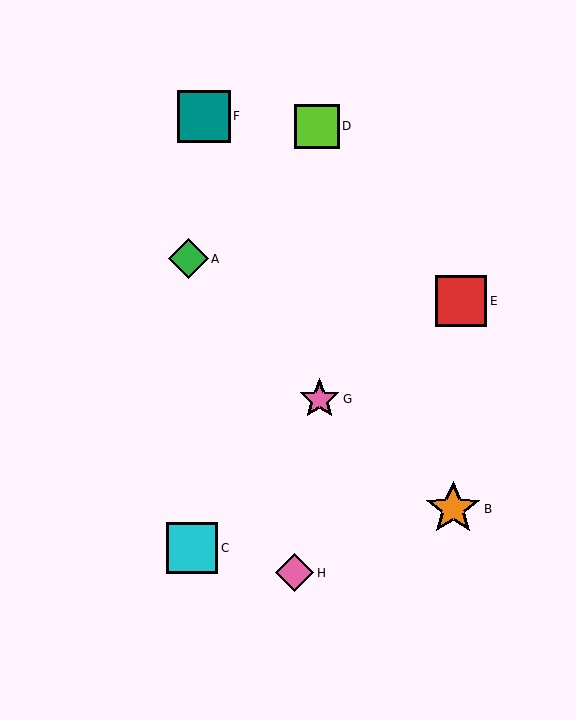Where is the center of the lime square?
The center of the lime square is at (317, 126).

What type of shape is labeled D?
Shape D is a lime square.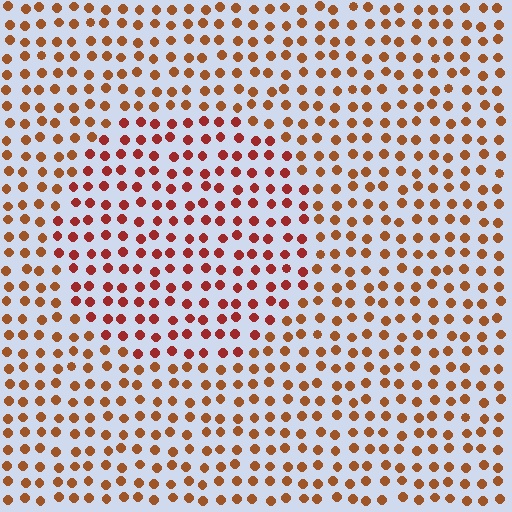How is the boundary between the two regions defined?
The boundary is defined purely by a slight shift in hue (about 24 degrees). Spacing, size, and orientation are identical on both sides.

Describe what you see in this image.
The image is filled with small brown elements in a uniform arrangement. A circle-shaped region is visible where the elements are tinted to a slightly different hue, forming a subtle color boundary.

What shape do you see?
I see a circle.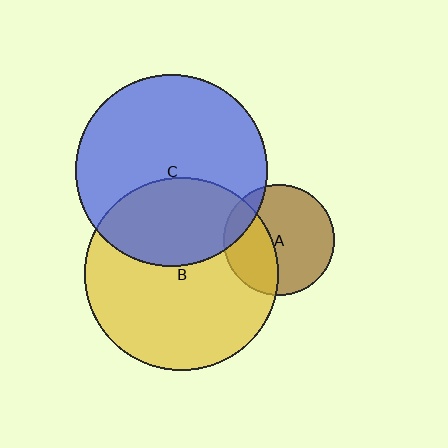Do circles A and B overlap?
Yes.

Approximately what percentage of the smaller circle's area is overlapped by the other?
Approximately 35%.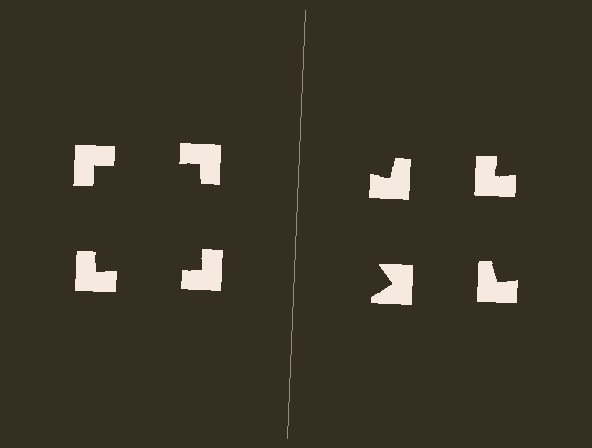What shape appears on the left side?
An illusory square.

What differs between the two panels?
The notched squares are positioned identically on both sides; only the wedge orientations differ. On the left they align to a square; on the right they are misaligned.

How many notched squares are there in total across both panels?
8 — 4 on each side.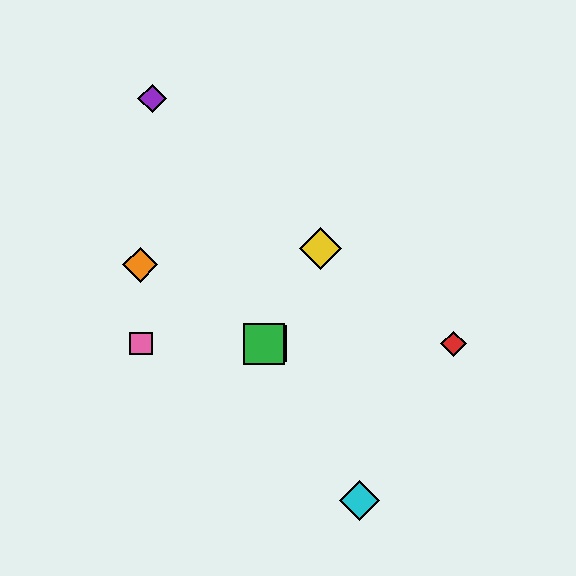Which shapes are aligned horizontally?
The red diamond, the blue square, the green square, the pink square are aligned horizontally.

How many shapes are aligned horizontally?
4 shapes (the red diamond, the blue square, the green square, the pink square) are aligned horizontally.